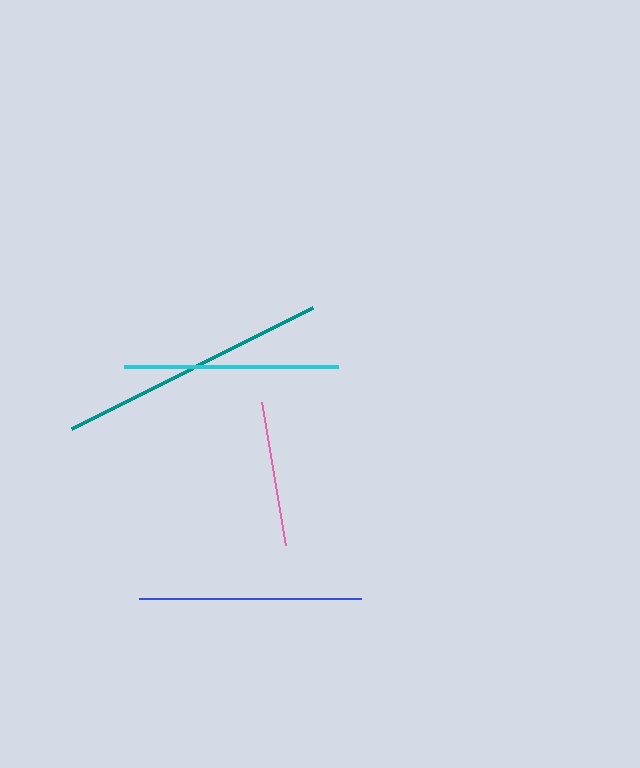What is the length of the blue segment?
The blue segment is approximately 222 pixels long.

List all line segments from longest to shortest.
From longest to shortest: teal, blue, cyan, pink.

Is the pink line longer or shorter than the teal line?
The teal line is longer than the pink line.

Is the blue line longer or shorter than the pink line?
The blue line is longer than the pink line.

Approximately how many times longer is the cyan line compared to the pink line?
The cyan line is approximately 1.5 times the length of the pink line.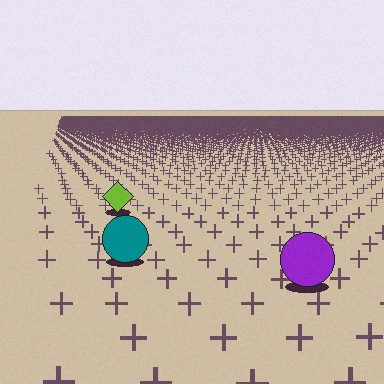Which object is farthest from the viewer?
The lime diamond is farthest from the viewer. It appears smaller and the ground texture around it is denser.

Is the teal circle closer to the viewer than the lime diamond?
Yes. The teal circle is closer — you can tell from the texture gradient: the ground texture is coarser near it.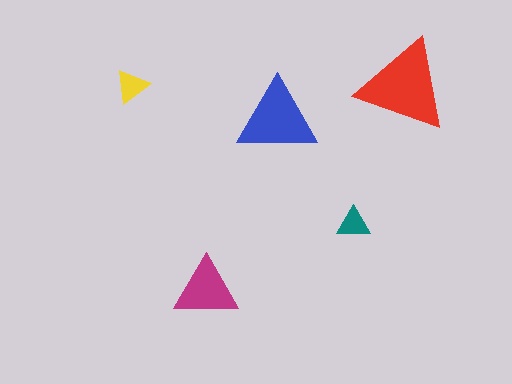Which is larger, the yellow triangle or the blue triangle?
The blue one.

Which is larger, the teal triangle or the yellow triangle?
The yellow one.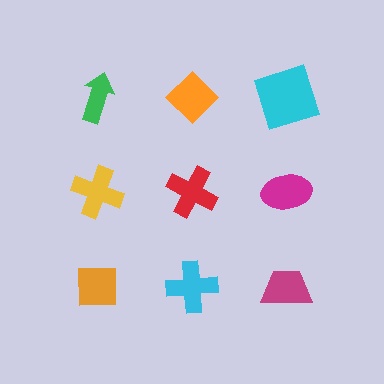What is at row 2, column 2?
A red cross.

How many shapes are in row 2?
3 shapes.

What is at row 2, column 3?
A magenta ellipse.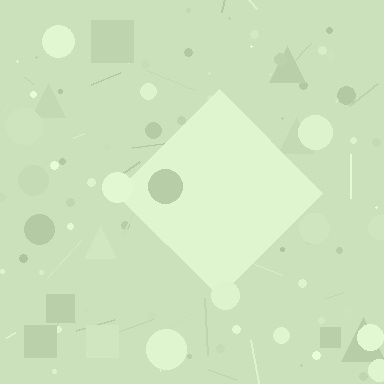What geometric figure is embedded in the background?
A diamond is embedded in the background.